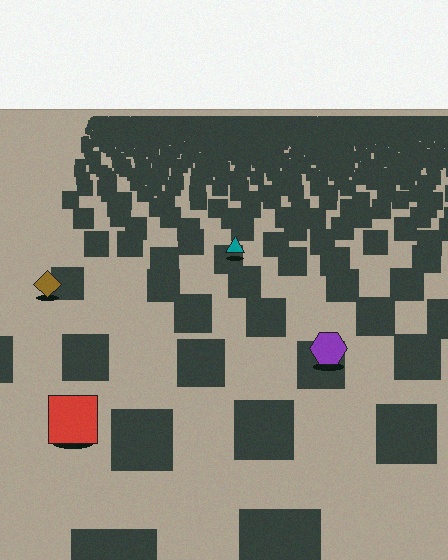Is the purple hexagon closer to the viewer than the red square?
No. The red square is closer — you can tell from the texture gradient: the ground texture is coarser near it.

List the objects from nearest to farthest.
From nearest to farthest: the red square, the purple hexagon, the brown diamond, the teal triangle.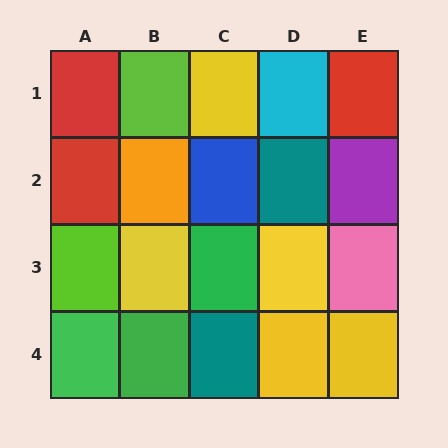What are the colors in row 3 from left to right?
Lime, yellow, green, yellow, pink.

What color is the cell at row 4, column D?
Yellow.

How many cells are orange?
1 cell is orange.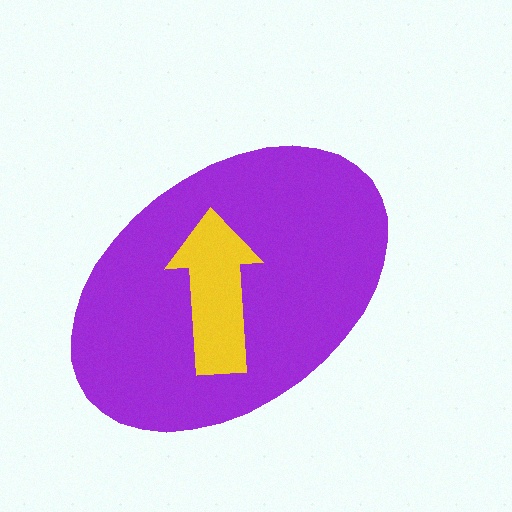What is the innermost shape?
The yellow arrow.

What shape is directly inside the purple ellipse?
The yellow arrow.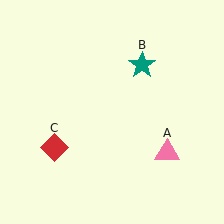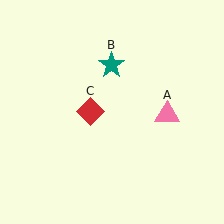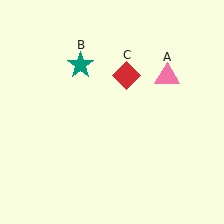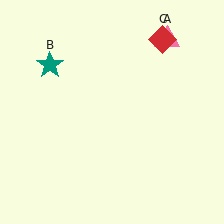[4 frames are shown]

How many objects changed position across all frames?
3 objects changed position: pink triangle (object A), teal star (object B), red diamond (object C).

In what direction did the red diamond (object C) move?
The red diamond (object C) moved up and to the right.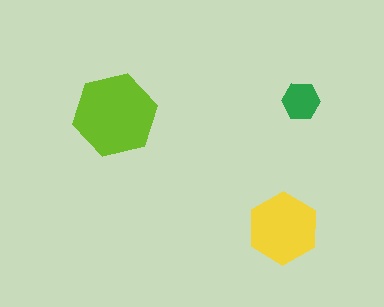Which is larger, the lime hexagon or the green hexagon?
The lime one.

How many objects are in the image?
There are 3 objects in the image.